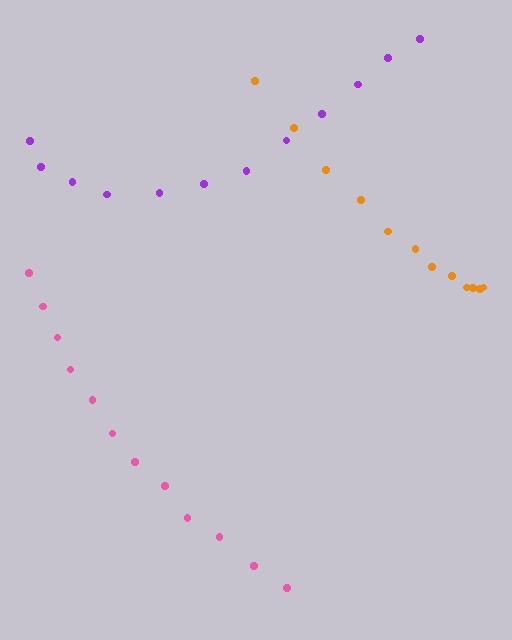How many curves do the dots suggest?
There are 3 distinct paths.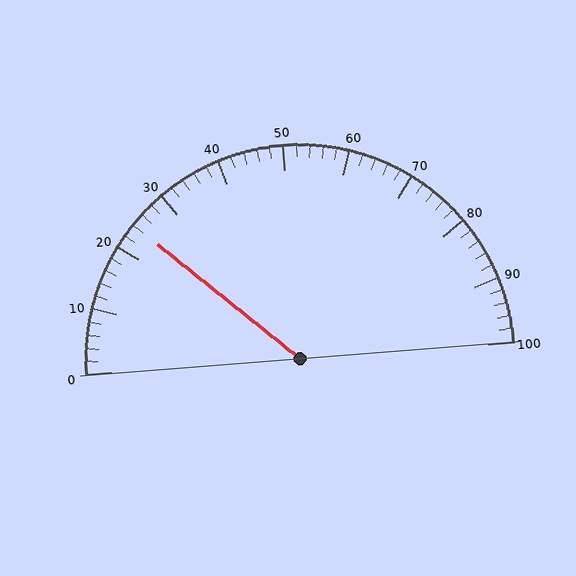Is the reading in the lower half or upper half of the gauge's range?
The reading is in the lower half of the range (0 to 100).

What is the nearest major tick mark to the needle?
The nearest major tick mark is 20.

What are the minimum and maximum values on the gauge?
The gauge ranges from 0 to 100.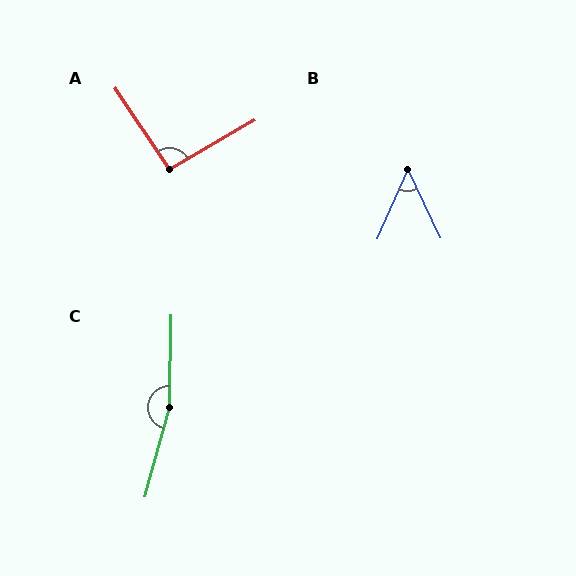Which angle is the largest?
C, at approximately 165 degrees.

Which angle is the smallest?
B, at approximately 49 degrees.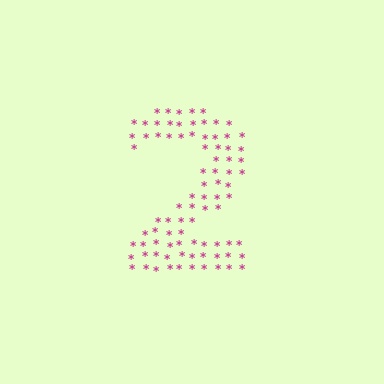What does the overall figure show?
The overall figure shows the digit 2.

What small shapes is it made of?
It is made of small asterisks.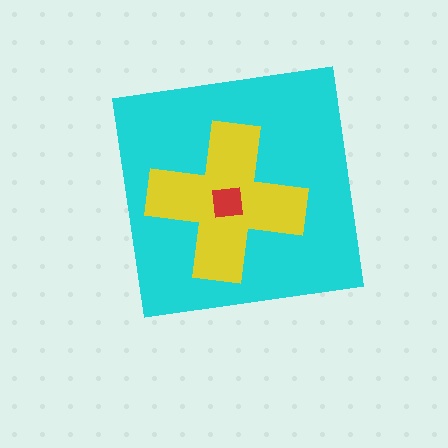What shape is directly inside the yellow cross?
The red square.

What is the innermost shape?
The red square.